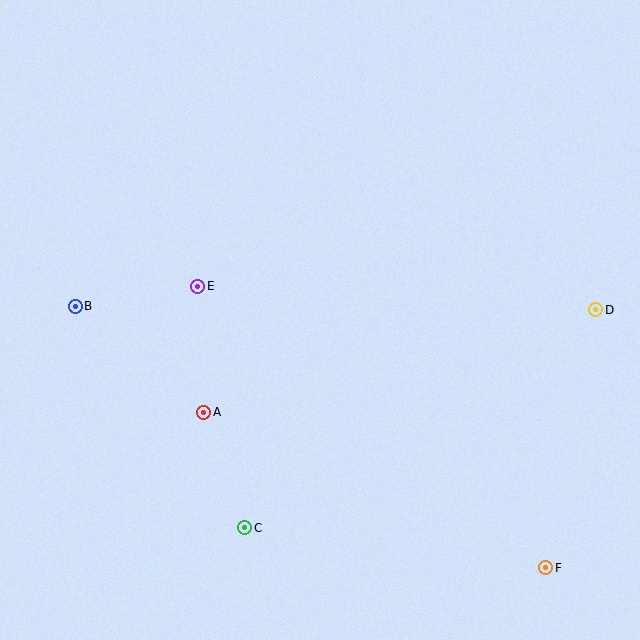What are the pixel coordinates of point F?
Point F is at (546, 568).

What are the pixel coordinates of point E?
Point E is at (198, 286).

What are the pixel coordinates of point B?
Point B is at (75, 306).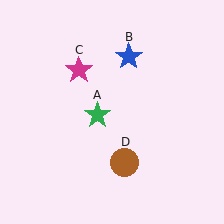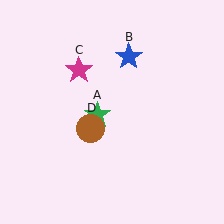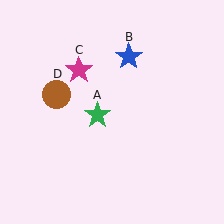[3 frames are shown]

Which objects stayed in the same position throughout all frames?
Green star (object A) and blue star (object B) and magenta star (object C) remained stationary.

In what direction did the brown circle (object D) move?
The brown circle (object D) moved up and to the left.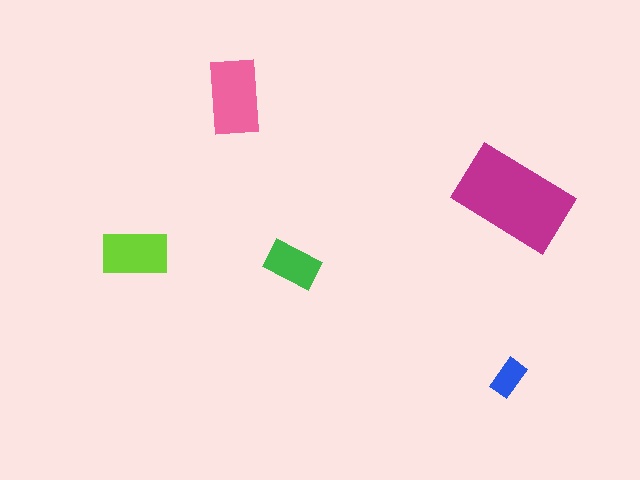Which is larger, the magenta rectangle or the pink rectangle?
The magenta one.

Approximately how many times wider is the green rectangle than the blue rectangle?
About 1.5 times wider.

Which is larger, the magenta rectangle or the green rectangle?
The magenta one.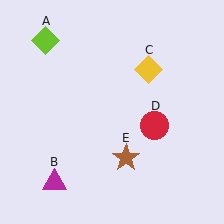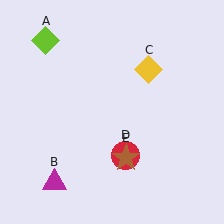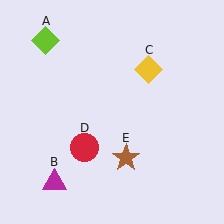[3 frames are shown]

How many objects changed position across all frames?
1 object changed position: red circle (object D).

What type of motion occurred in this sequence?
The red circle (object D) rotated clockwise around the center of the scene.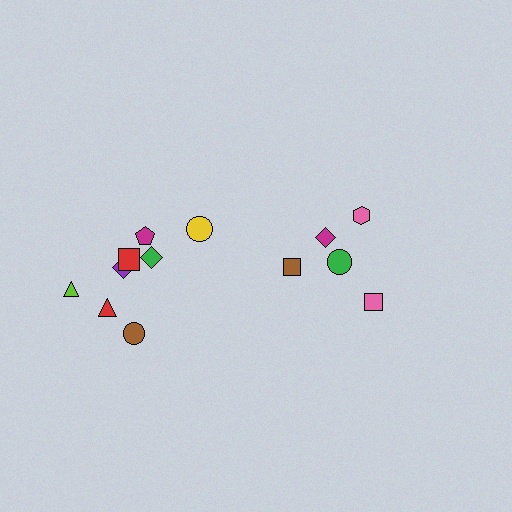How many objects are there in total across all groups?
There are 13 objects.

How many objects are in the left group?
There are 8 objects.